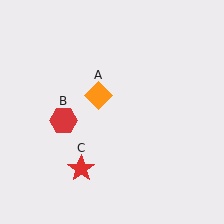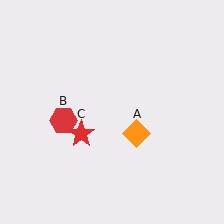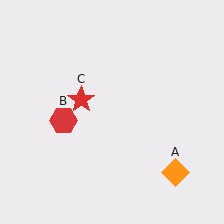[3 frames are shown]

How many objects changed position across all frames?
2 objects changed position: orange diamond (object A), red star (object C).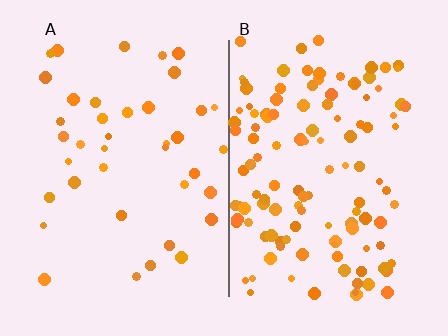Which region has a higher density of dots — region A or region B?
B (the right).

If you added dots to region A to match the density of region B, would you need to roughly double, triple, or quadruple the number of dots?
Approximately triple.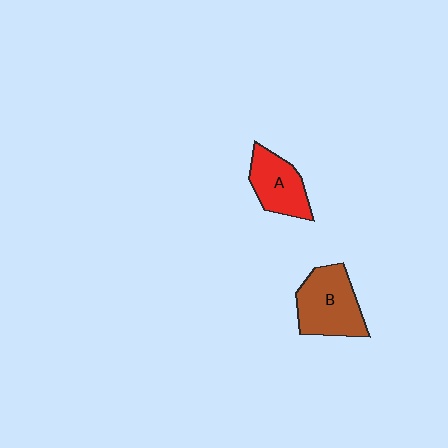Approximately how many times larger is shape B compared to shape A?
Approximately 1.3 times.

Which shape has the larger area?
Shape B (brown).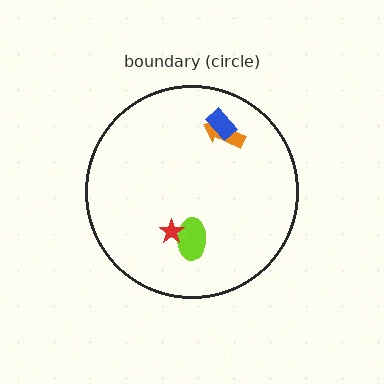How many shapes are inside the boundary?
4 inside, 0 outside.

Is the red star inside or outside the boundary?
Inside.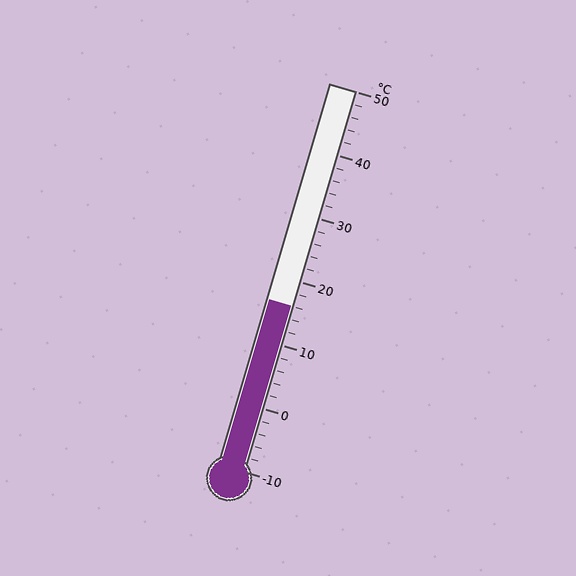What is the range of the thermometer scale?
The thermometer scale ranges from -10°C to 50°C.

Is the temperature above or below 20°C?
The temperature is below 20°C.